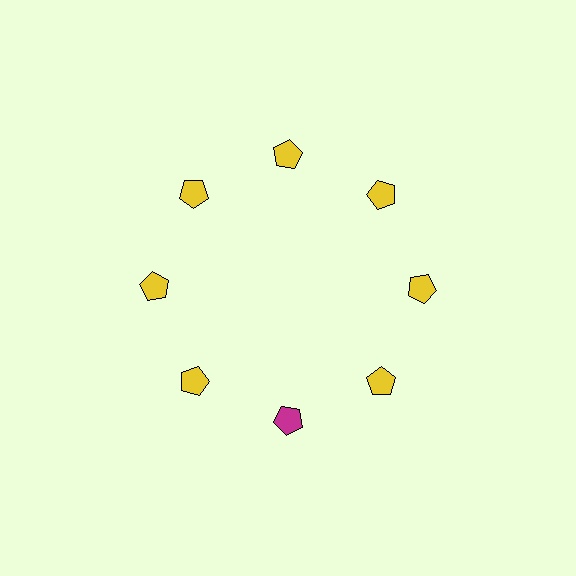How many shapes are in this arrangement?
There are 8 shapes arranged in a ring pattern.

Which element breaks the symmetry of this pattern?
The magenta pentagon at roughly the 6 o'clock position breaks the symmetry. All other shapes are yellow pentagons.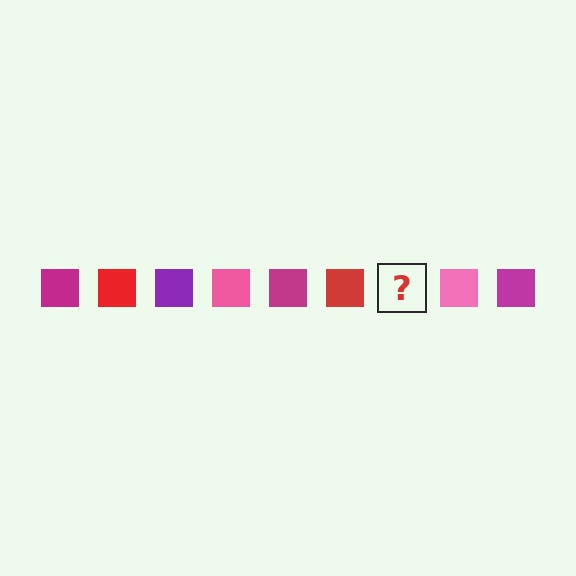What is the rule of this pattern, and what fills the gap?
The rule is that the pattern cycles through magenta, red, purple, pink squares. The gap should be filled with a purple square.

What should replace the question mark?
The question mark should be replaced with a purple square.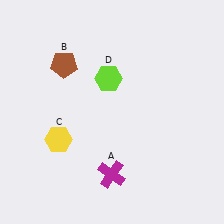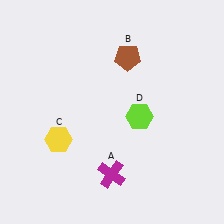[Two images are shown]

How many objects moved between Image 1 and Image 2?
2 objects moved between the two images.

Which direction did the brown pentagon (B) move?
The brown pentagon (B) moved right.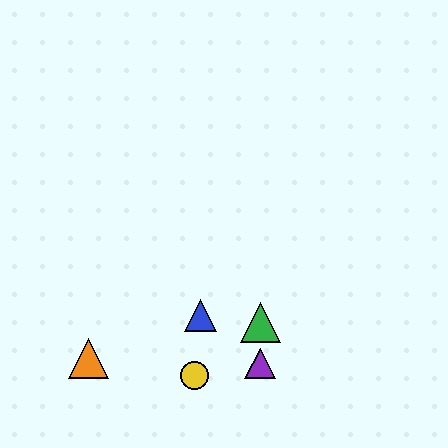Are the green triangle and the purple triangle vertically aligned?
Yes, both are at x≈260.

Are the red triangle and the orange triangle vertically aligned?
No, the red triangle is at x≈260 and the orange triangle is at x≈89.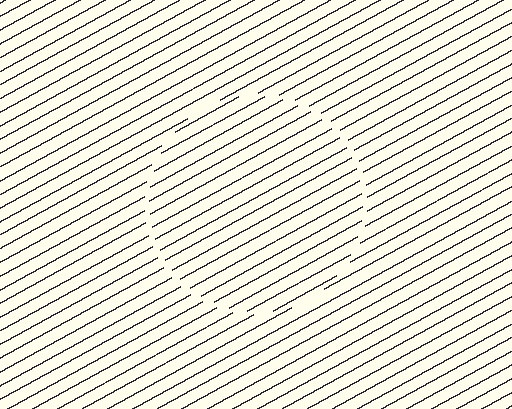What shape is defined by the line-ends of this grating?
An illusory circle. The interior of the shape contains the same grating, shifted by half a period — the contour is defined by the phase discontinuity where line-ends from the inner and outer gratings abut.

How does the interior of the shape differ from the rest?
The interior of the shape contains the same grating, shifted by half a period — the contour is defined by the phase discontinuity where line-ends from the inner and outer gratings abut.